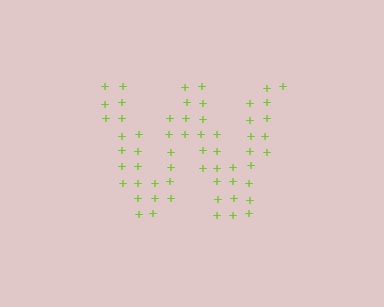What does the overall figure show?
The overall figure shows the letter W.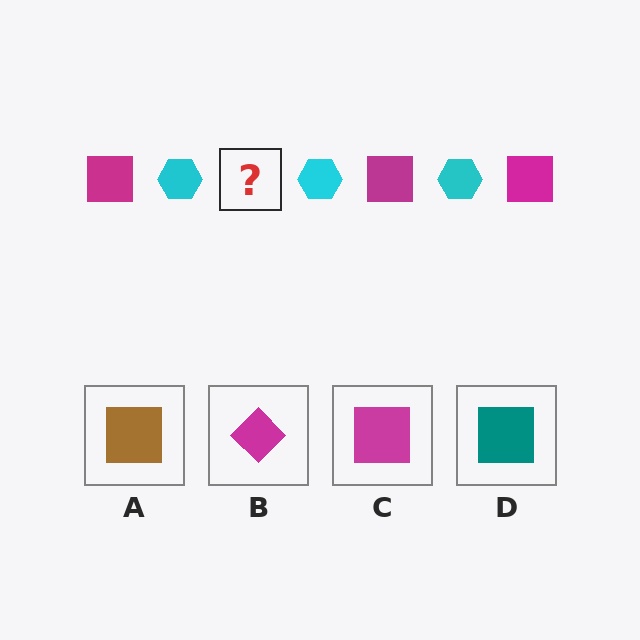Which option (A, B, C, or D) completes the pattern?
C.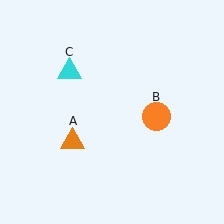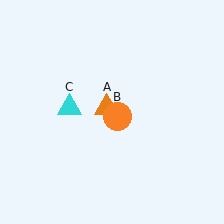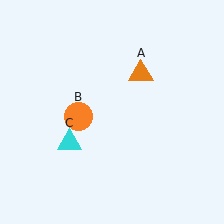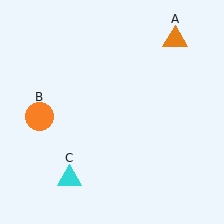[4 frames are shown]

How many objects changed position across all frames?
3 objects changed position: orange triangle (object A), orange circle (object B), cyan triangle (object C).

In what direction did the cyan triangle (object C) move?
The cyan triangle (object C) moved down.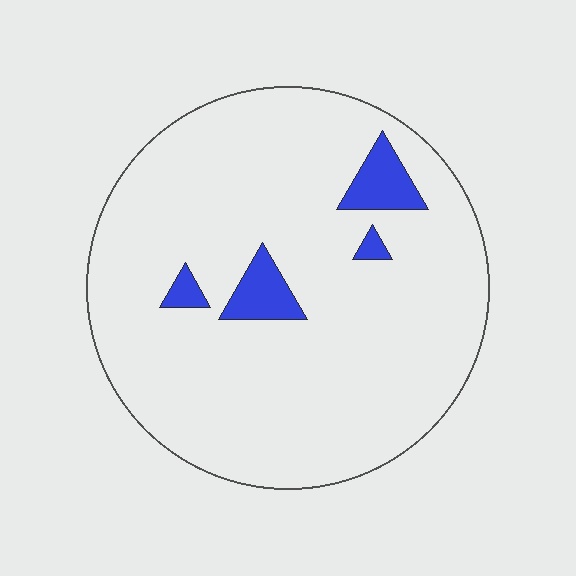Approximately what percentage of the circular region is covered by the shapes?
Approximately 5%.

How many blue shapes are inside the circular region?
4.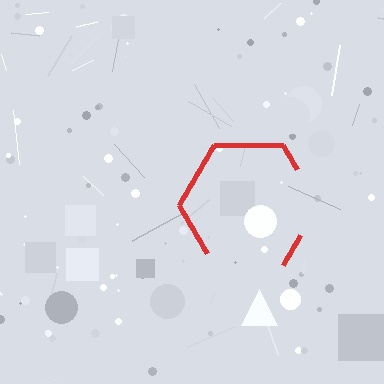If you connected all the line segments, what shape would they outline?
They would outline a hexagon.